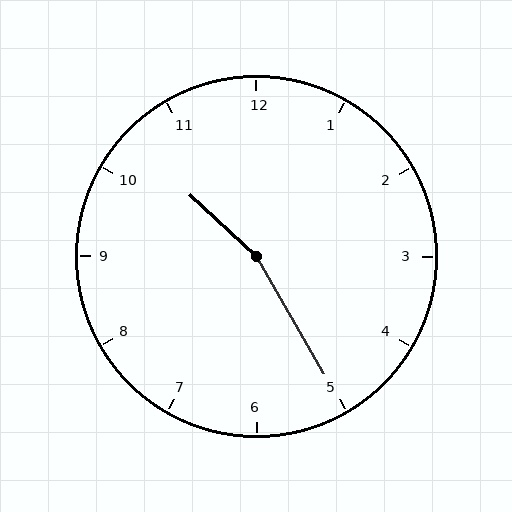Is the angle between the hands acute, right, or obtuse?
It is obtuse.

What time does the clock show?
10:25.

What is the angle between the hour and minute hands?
Approximately 162 degrees.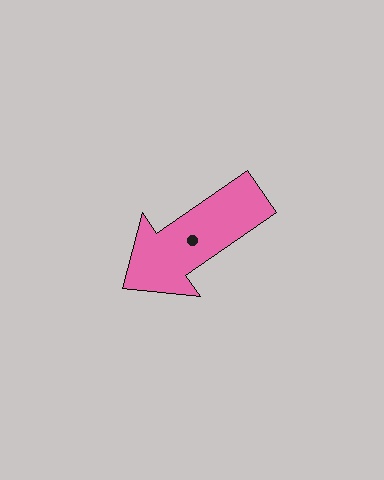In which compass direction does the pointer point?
Southwest.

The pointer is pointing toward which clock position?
Roughly 8 o'clock.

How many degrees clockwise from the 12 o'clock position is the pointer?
Approximately 235 degrees.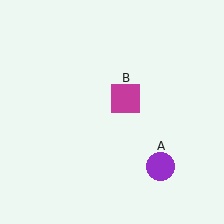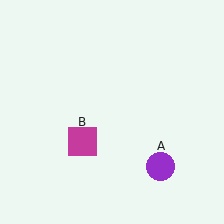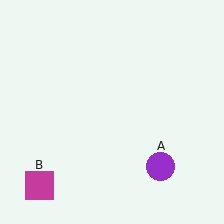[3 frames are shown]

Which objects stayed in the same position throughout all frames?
Purple circle (object A) remained stationary.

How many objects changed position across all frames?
1 object changed position: magenta square (object B).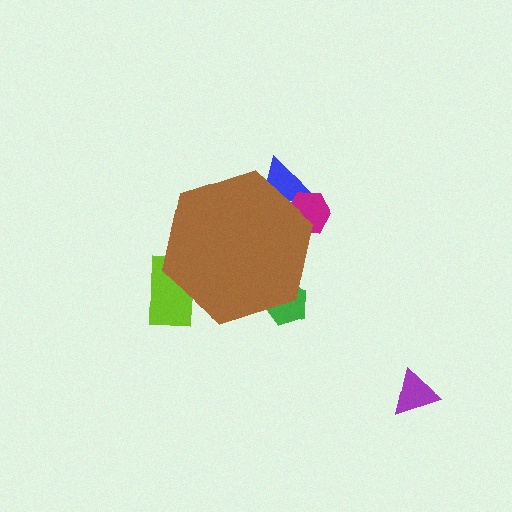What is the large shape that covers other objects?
A brown hexagon.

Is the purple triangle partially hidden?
No, the purple triangle is fully visible.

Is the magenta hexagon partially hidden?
Yes, the magenta hexagon is partially hidden behind the brown hexagon.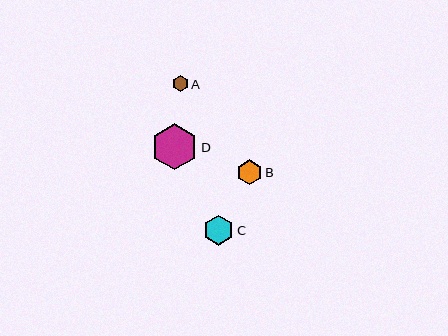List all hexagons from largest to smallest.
From largest to smallest: D, C, B, A.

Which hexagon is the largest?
Hexagon D is the largest with a size of approximately 46 pixels.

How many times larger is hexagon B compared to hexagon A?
Hexagon B is approximately 1.6 times the size of hexagon A.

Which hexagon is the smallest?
Hexagon A is the smallest with a size of approximately 16 pixels.